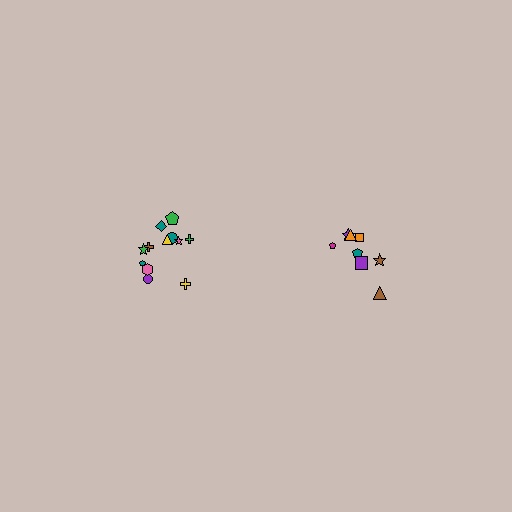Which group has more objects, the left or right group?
The left group.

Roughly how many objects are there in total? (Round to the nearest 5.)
Roughly 20 objects in total.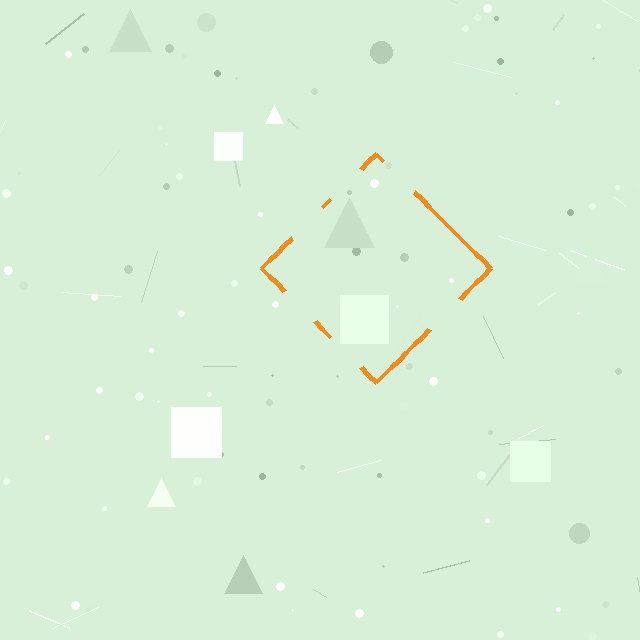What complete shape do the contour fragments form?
The contour fragments form a diamond.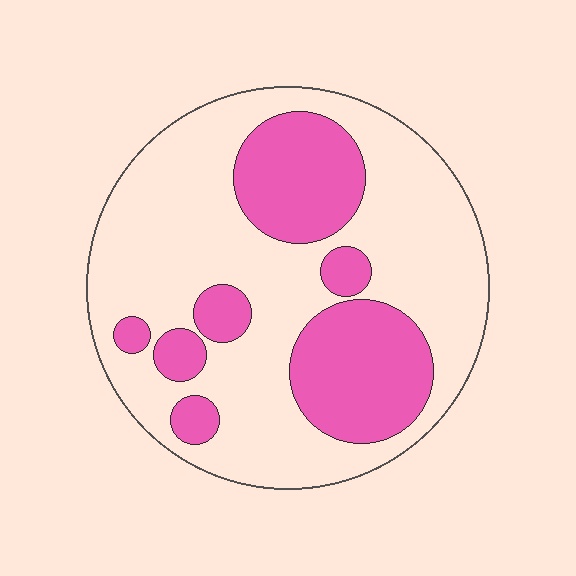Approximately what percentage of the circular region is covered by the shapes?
Approximately 30%.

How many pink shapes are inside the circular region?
7.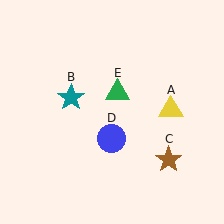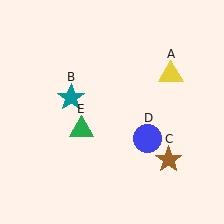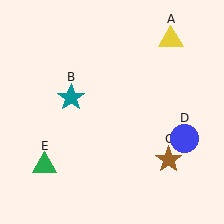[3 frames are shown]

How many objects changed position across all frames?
3 objects changed position: yellow triangle (object A), blue circle (object D), green triangle (object E).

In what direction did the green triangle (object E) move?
The green triangle (object E) moved down and to the left.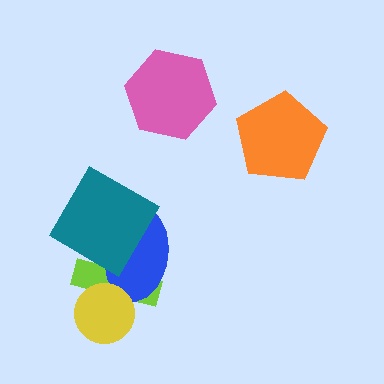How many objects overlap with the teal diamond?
2 objects overlap with the teal diamond.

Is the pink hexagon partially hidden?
No, no other shape covers it.